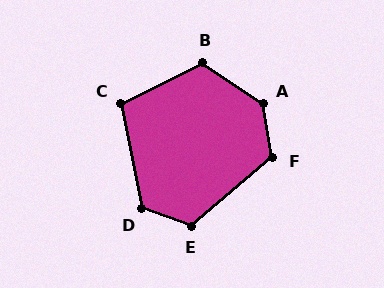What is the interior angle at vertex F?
Approximately 120 degrees (obtuse).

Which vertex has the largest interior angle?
A, at approximately 134 degrees.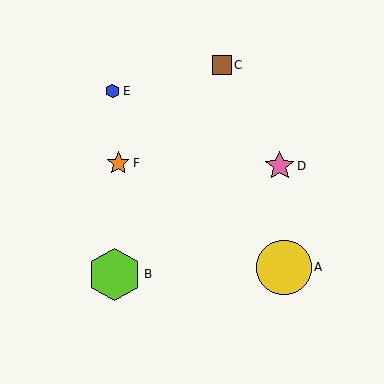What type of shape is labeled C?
Shape C is a brown square.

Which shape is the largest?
The yellow circle (labeled A) is the largest.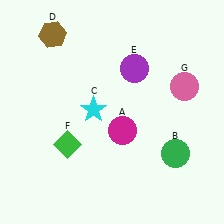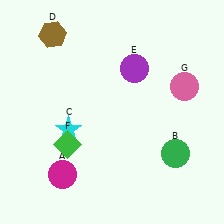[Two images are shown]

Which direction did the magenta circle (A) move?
The magenta circle (A) moved left.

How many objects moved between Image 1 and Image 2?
2 objects moved between the two images.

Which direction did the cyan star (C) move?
The cyan star (C) moved left.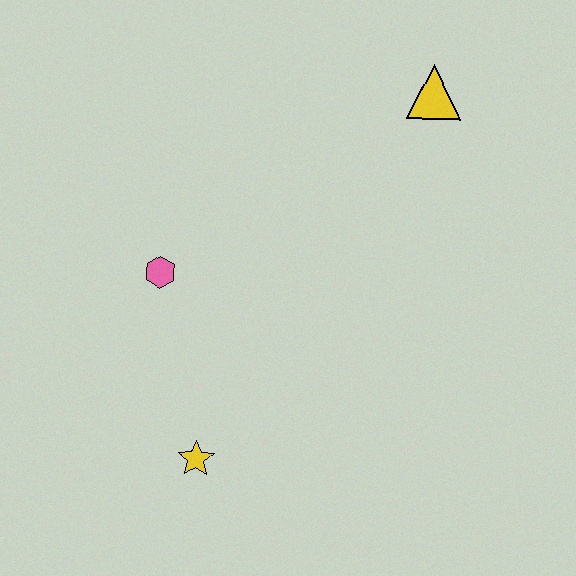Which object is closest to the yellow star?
The pink hexagon is closest to the yellow star.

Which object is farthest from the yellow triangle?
The yellow star is farthest from the yellow triangle.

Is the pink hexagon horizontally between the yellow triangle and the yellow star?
No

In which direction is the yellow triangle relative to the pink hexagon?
The yellow triangle is to the right of the pink hexagon.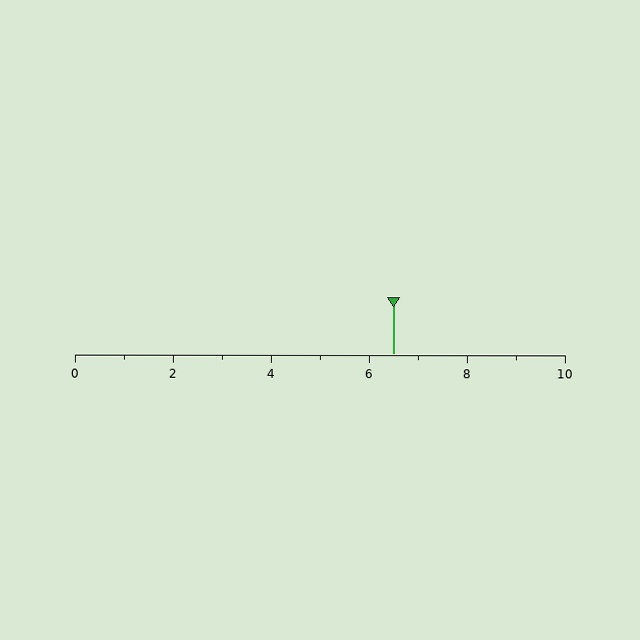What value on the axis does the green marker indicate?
The marker indicates approximately 6.5.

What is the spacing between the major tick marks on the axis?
The major ticks are spaced 2 apart.